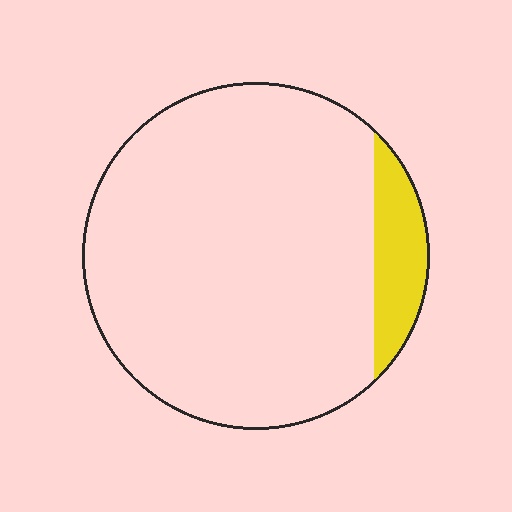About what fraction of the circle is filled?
About one tenth (1/10).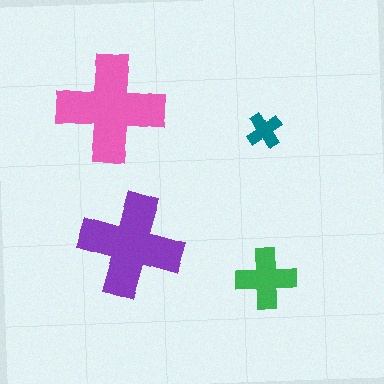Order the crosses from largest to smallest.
the pink one, the purple one, the green one, the teal one.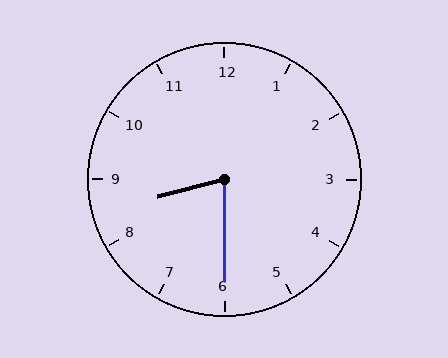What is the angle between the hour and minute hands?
Approximately 75 degrees.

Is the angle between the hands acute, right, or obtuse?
It is acute.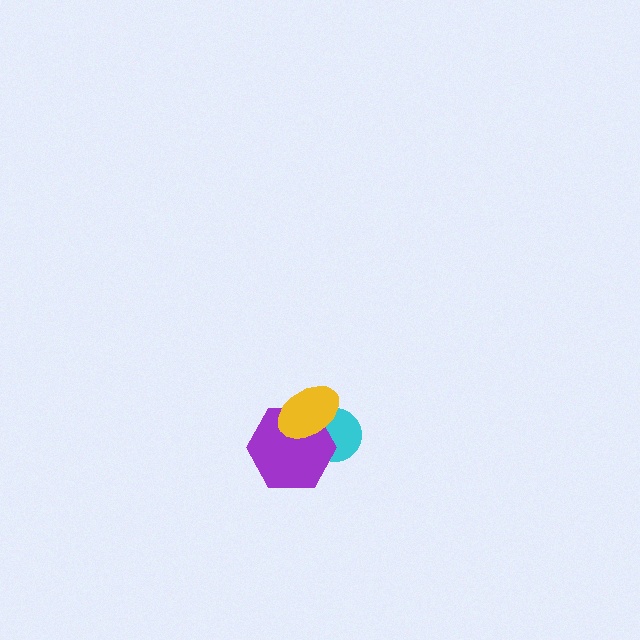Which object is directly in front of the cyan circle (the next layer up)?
The purple hexagon is directly in front of the cyan circle.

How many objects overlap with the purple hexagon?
2 objects overlap with the purple hexagon.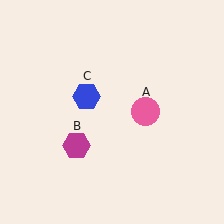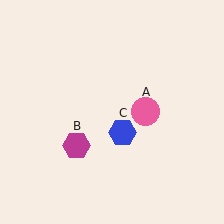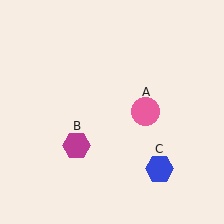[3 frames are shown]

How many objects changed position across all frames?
1 object changed position: blue hexagon (object C).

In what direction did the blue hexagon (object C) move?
The blue hexagon (object C) moved down and to the right.